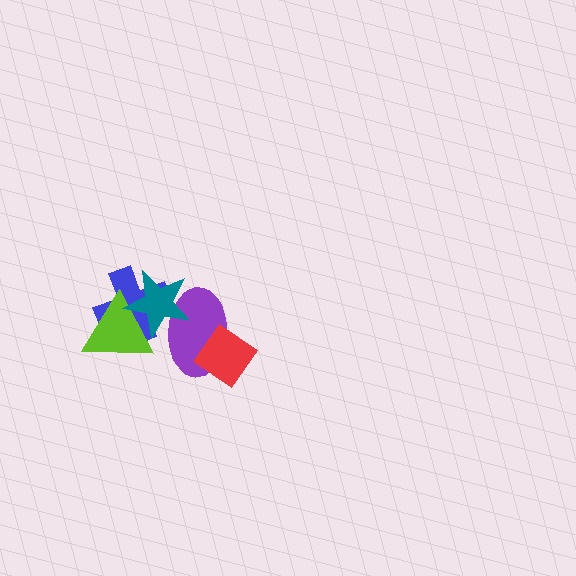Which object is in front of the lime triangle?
The teal star is in front of the lime triangle.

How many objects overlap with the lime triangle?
2 objects overlap with the lime triangle.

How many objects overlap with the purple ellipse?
3 objects overlap with the purple ellipse.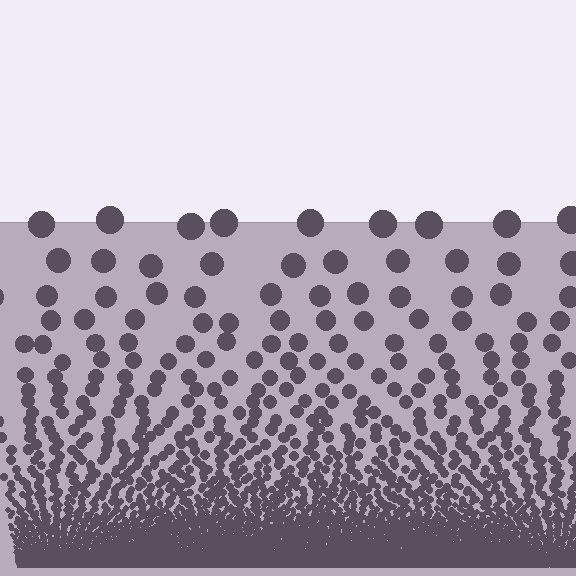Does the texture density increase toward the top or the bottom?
Density increases toward the bottom.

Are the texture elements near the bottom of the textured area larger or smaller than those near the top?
Smaller. The gradient is inverted — elements near the bottom are smaller and denser.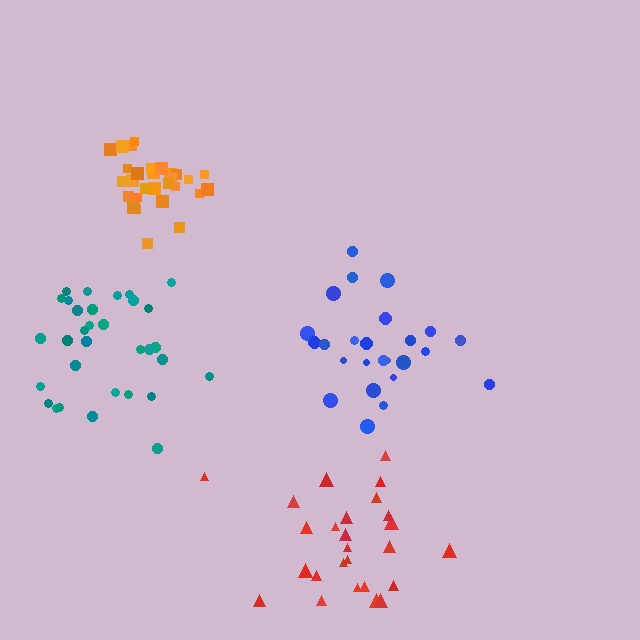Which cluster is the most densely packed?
Orange.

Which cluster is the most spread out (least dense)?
Blue.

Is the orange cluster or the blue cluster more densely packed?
Orange.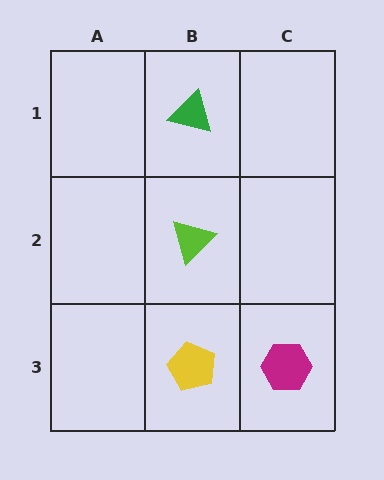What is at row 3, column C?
A magenta hexagon.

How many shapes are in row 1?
1 shape.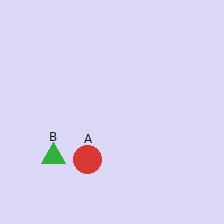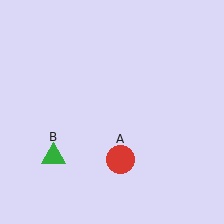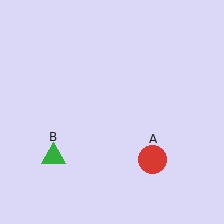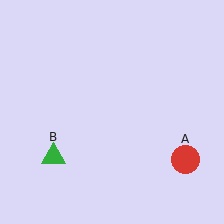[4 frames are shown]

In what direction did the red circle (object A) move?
The red circle (object A) moved right.